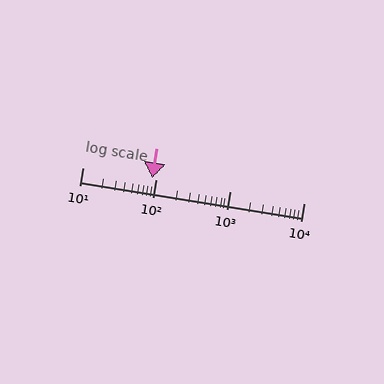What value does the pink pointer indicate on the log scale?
The pointer indicates approximately 88.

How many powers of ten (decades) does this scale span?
The scale spans 3 decades, from 10 to 10000.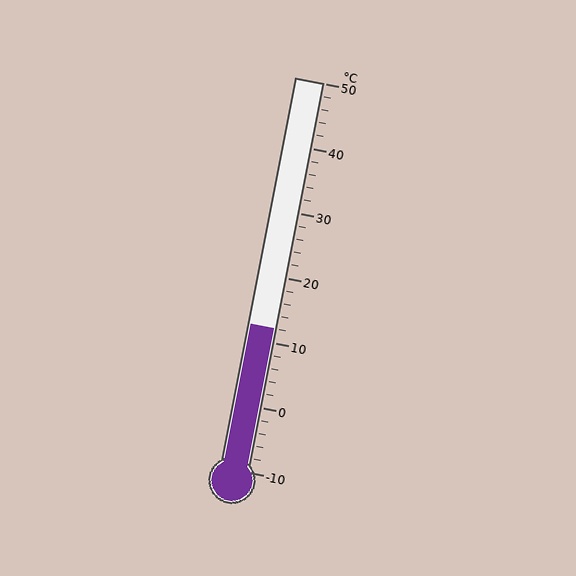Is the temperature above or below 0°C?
The temperature is above 0°C.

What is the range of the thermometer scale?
The thermometer scale ranges from -10°C to 50°C.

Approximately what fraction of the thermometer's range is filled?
The thermometer is filled to approximately 35% of its range.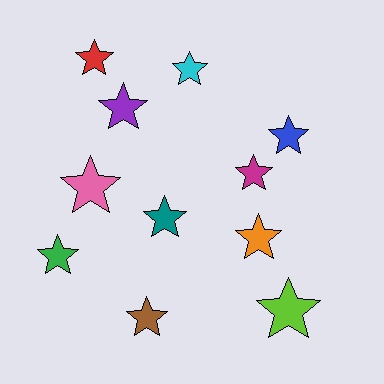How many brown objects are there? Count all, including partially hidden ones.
There is 1 brown object.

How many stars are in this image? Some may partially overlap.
There are 11 stars.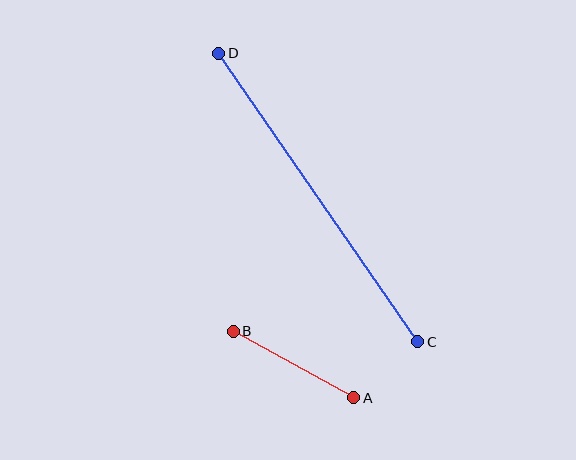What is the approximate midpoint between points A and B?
The midpoint is at approximately (294, 365) pixels.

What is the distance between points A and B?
The distance is approximately 137 pixels.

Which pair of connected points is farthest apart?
Points C and D are farthest apart.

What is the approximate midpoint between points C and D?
The midpoint is at approximately (318, 197) pixels.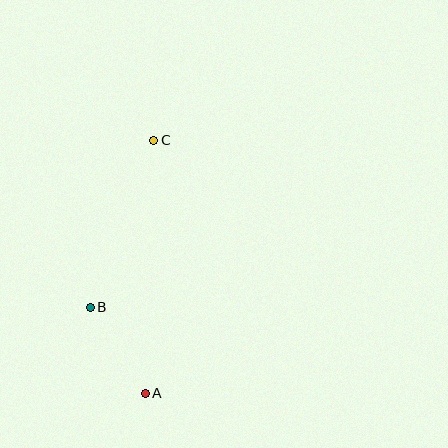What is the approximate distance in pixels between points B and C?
The distance between B and C is approximately 179 pixels.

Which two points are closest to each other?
Points A and B are closest to each other.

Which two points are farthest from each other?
Points A and C are farthest from each other.